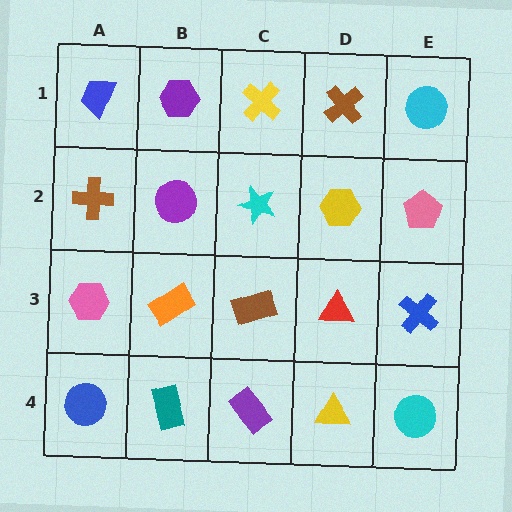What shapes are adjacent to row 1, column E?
A pink pentagon (row 2, column E), a brown cross (row 1, column D).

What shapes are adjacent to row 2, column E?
A cyan circle (row 1, column E), a blue cross (row 3, column E), a yellow hexagon (row 2, column D).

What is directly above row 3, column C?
A cyan star.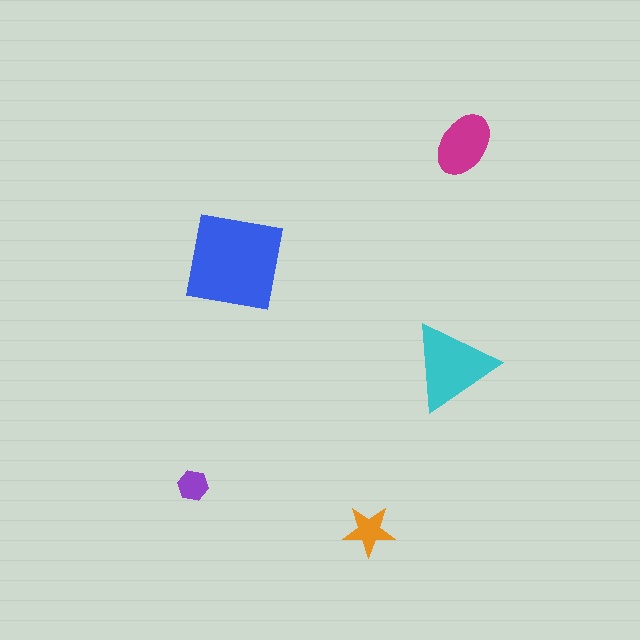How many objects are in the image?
There are 5 objects in the image.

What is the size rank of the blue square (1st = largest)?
1st.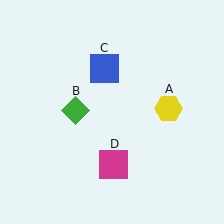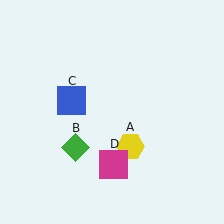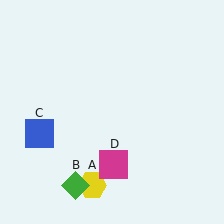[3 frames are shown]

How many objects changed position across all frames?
3 objects changed position: yellow hexagon (object A), green diamond (object B), blue square (object C).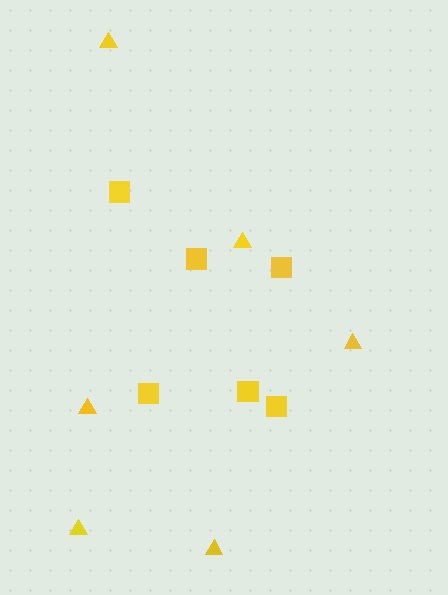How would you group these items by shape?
There are 2 groups: one group of squares (6) and one group of triangles (6).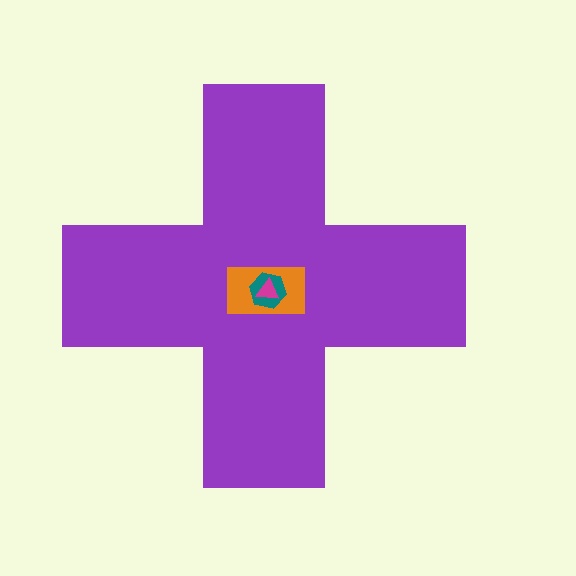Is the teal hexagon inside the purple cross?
Yes.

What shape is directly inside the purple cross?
The orange rectangle.